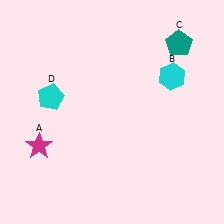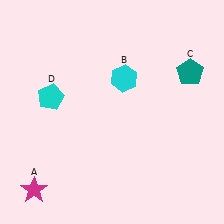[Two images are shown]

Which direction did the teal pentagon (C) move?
The teal pentagon (C) moved down.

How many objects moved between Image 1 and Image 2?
3 objects moved between the two images.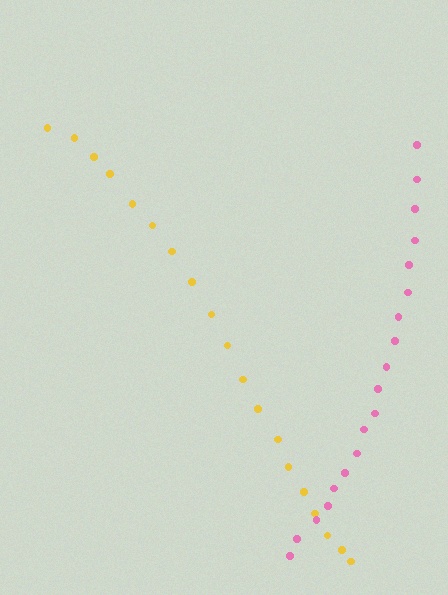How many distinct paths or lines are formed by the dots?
There are 2 distinct paths.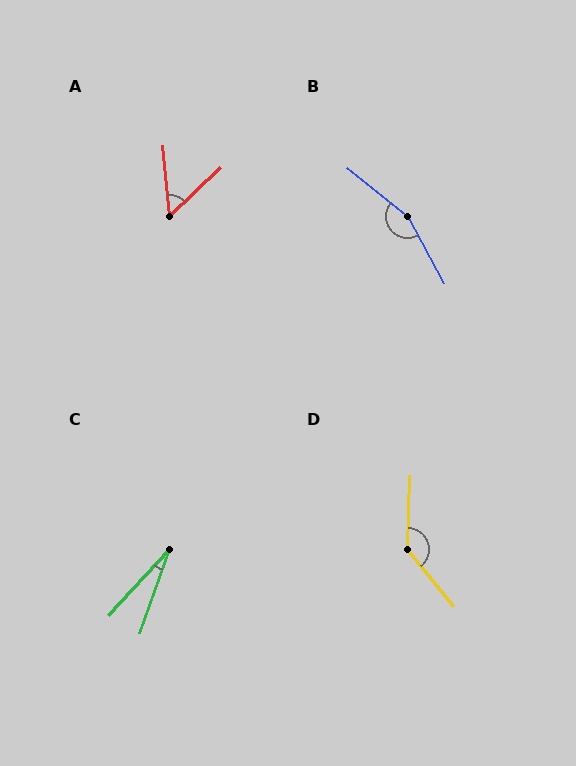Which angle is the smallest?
C, at approximately 23 degrees.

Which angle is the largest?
B, at approximately 158 degrees.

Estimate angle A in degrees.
Approximately 51 degrees.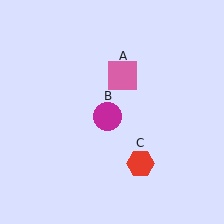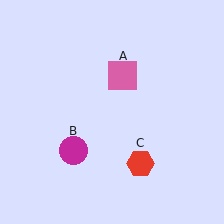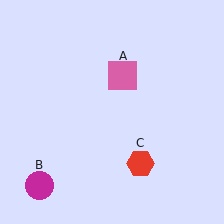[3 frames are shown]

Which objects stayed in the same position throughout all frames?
Pink square (object A) and red hexagon (object C) remained stationary.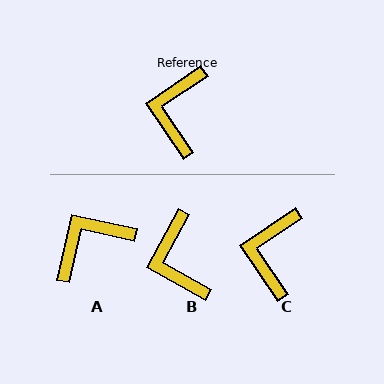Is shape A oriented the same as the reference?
No, it is off by about 47 degrees.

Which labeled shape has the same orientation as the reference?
C.